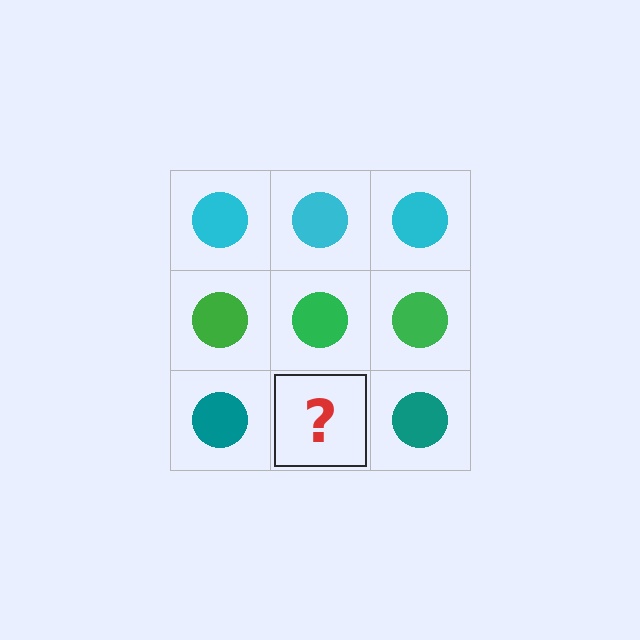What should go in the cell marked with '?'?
The missing cell should contain a teal circle.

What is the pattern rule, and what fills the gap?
The rule is that each row has a consistent color. The gap should be filled with a teal circle.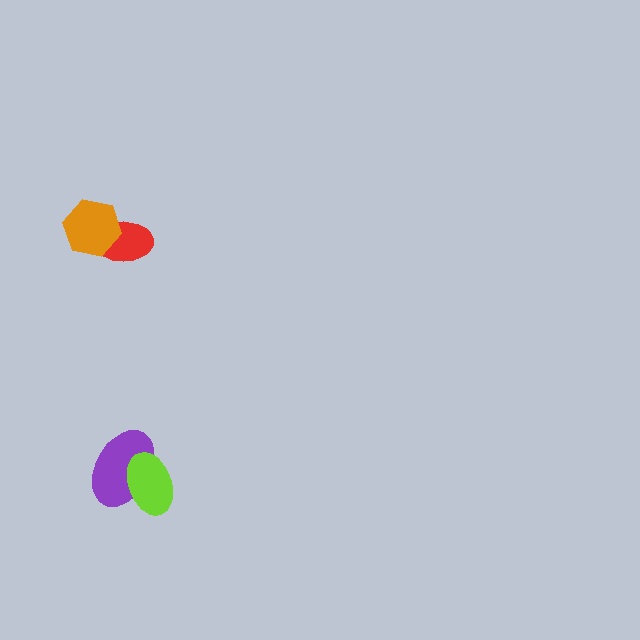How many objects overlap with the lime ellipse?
1 object overlaps with the lime ellipse.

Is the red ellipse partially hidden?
Yes, it is partially covered by another shape.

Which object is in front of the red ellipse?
The orange hexagon is in front of the red ellipse.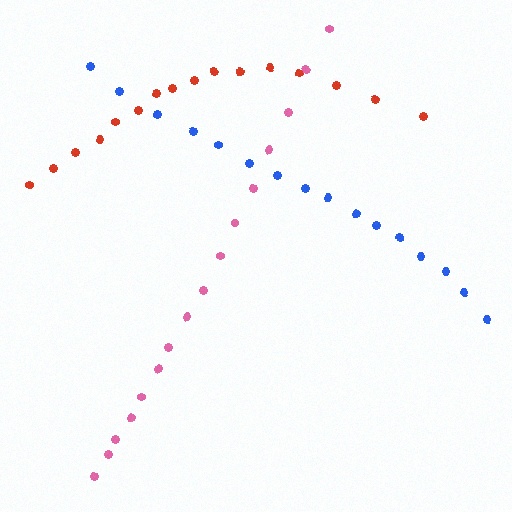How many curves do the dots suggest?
There are 3 distinct paths.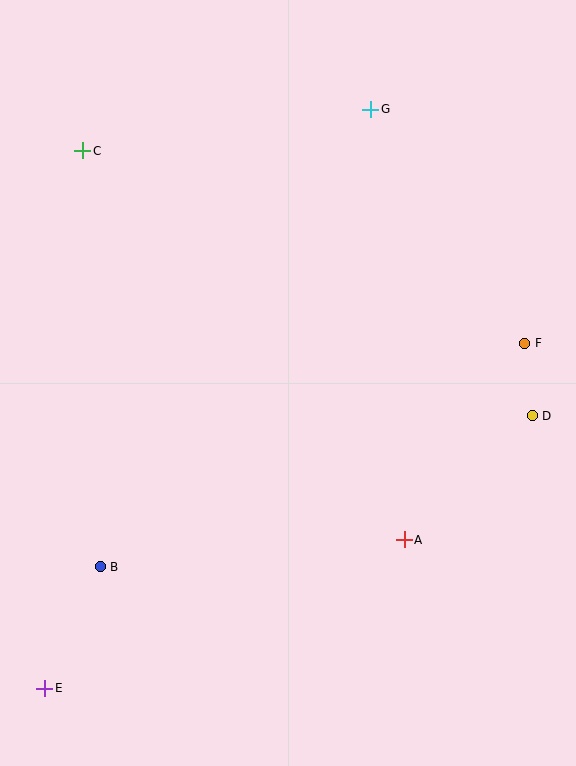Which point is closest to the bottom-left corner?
Point E is closest to the bottom-left corner.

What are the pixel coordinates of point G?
Point G is at (371, 109).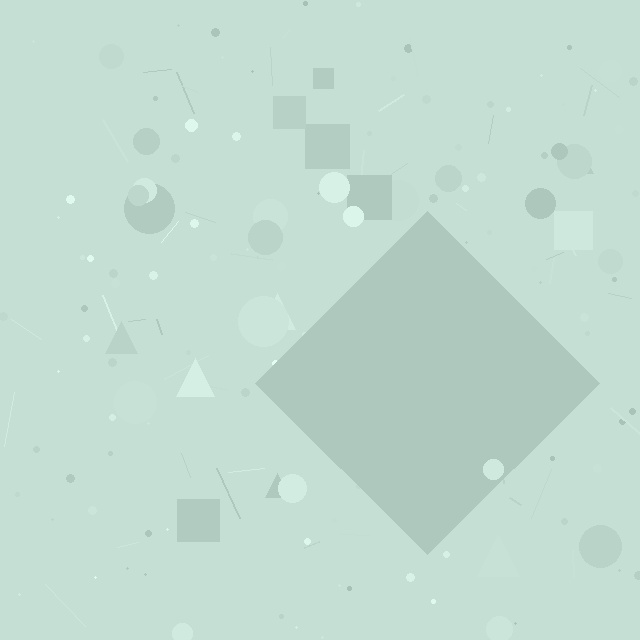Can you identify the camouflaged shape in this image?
The camouflaged shape is a diamond.